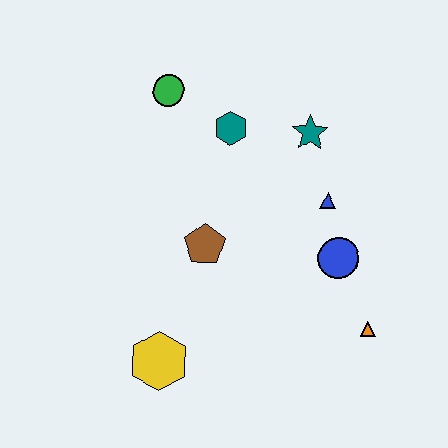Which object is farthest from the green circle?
The orange triangle is farthest from the green circle.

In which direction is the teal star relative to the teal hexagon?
The teal star is to the right of the teal hexagon.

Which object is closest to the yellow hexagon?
The brown pentagon is closest to the yellow hexagon.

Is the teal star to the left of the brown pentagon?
No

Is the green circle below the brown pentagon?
No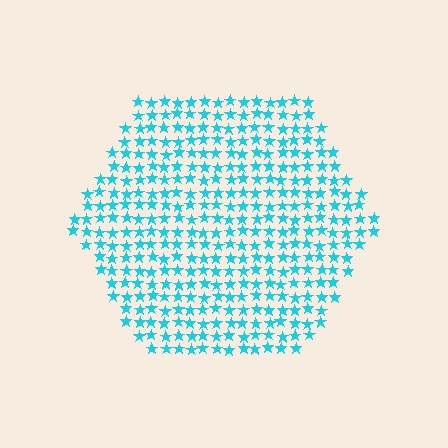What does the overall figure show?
The overall figure shows a hexagon.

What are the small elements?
The small elements are stars.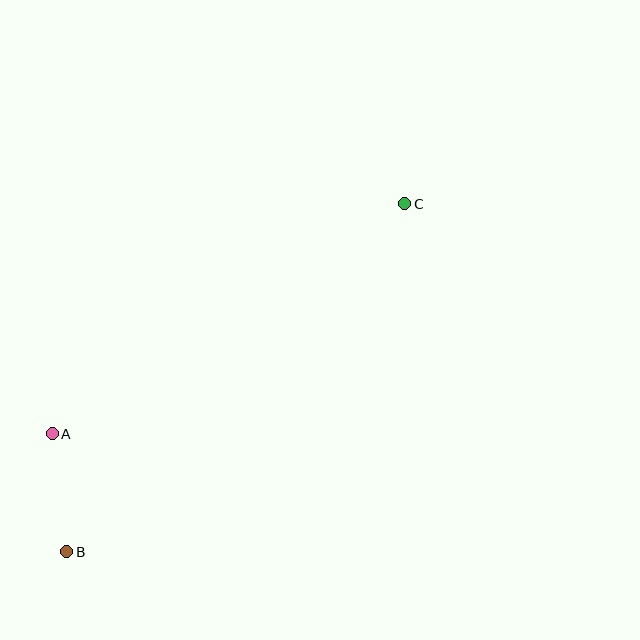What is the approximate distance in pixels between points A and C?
The distance between A and C is approximately 421 pixels.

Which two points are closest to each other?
Points A and B are closest to each other.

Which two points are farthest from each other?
Points B and C are farthest from each other.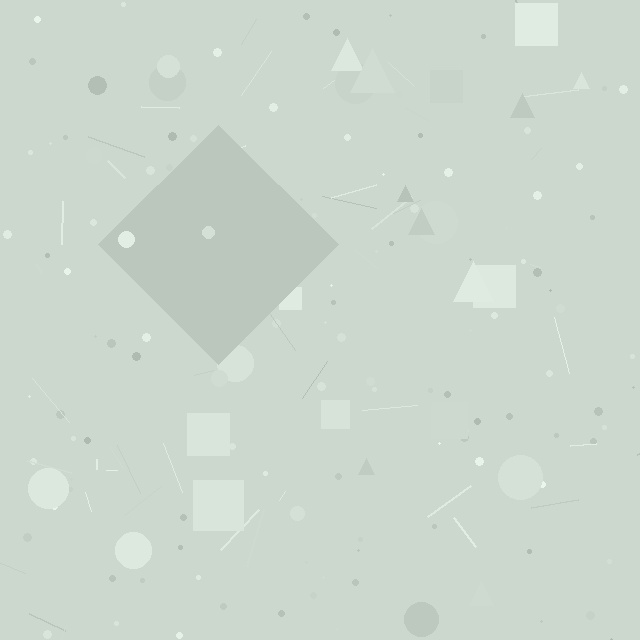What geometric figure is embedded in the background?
A diamond is embedded in the background.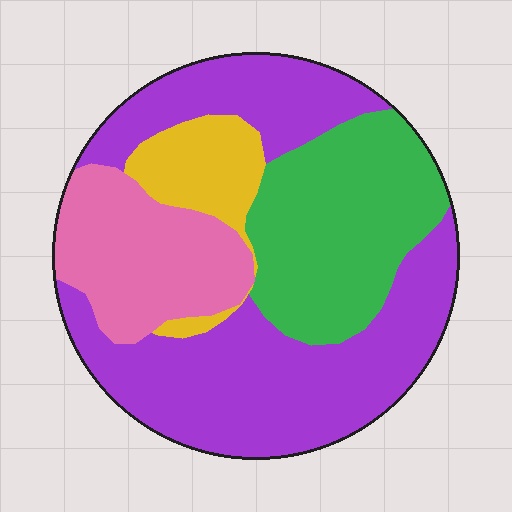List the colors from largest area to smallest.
From largest to smallest: purple, green, pink, yellow.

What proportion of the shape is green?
Green covers roughly 25% of the shape.